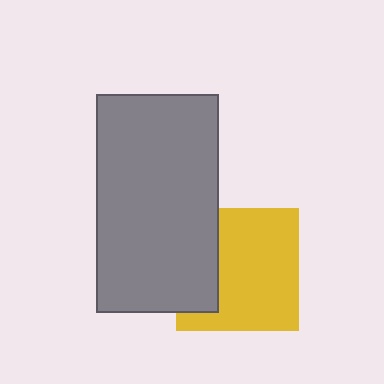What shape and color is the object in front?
The object in front is a gray rectangle.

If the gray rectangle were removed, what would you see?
You would see the complete yellow square.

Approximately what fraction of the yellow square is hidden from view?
Roughly 30% of the yellow square is hidden behind the gray rectangle.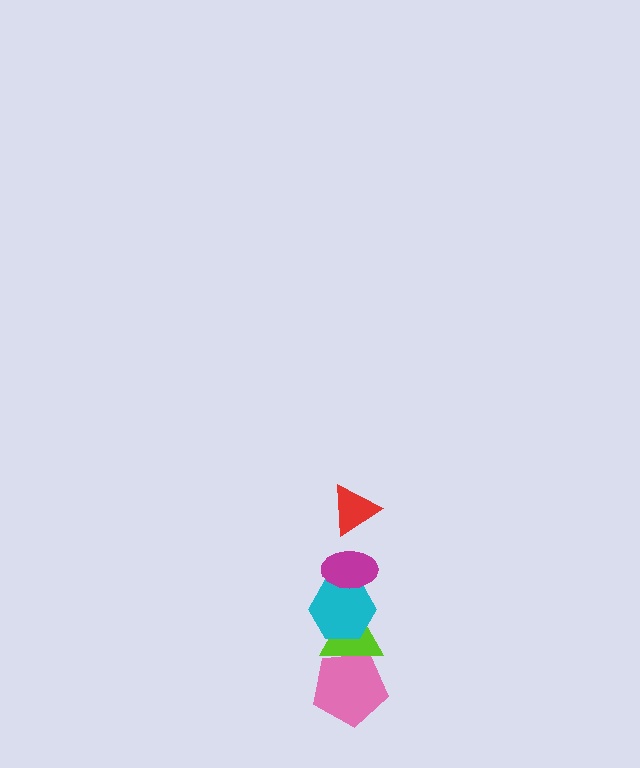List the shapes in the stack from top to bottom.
From top to bottom: the red triangle, the magenta ellipse, the cyan hexagon, the lime triangle, the pink pentagon.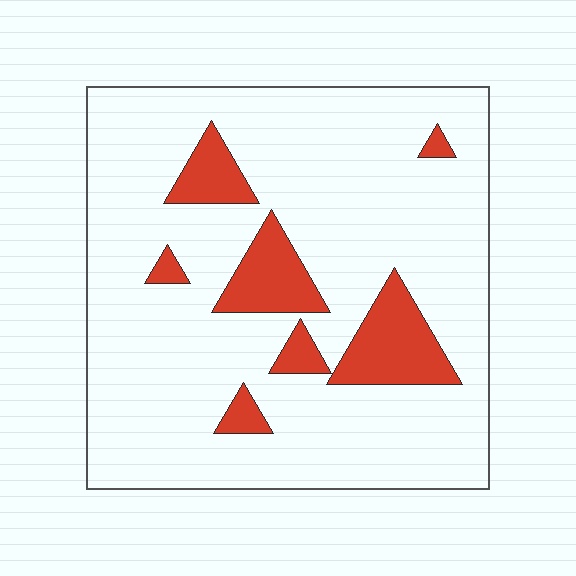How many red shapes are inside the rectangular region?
7.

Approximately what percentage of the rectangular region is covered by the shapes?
Approximately 15%.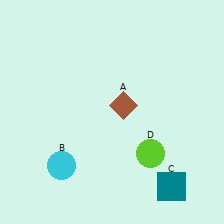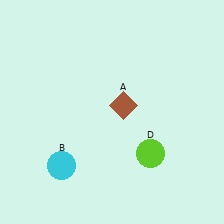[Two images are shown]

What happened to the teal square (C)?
The teal square (C) was removed in Image 2. It was in the bottom-right area of Image 1.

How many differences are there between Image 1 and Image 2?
There is 1 difference between the two images.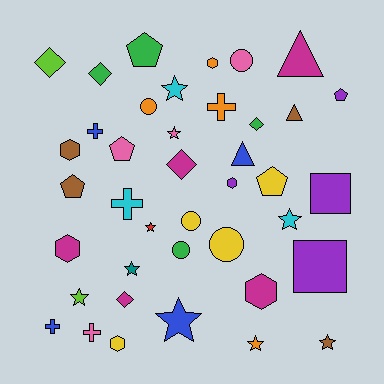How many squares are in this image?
There are 2 squares.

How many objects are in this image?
There are 40 objects.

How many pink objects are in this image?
There are 4 pink objects.